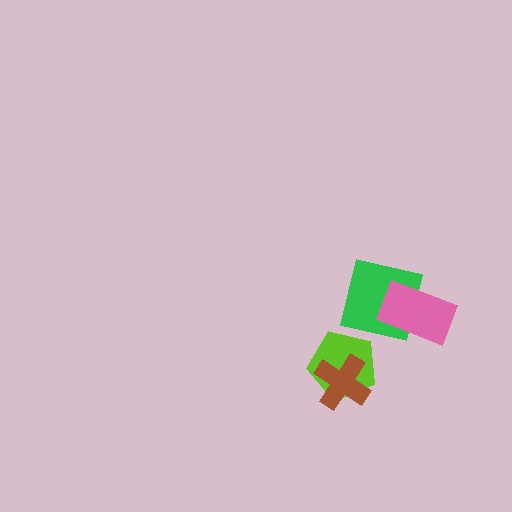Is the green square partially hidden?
Yes, it is partially covered by another shape.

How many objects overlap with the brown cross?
1 object overlaps with the brown cross.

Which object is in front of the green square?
The pink rectangle is in front of the green square.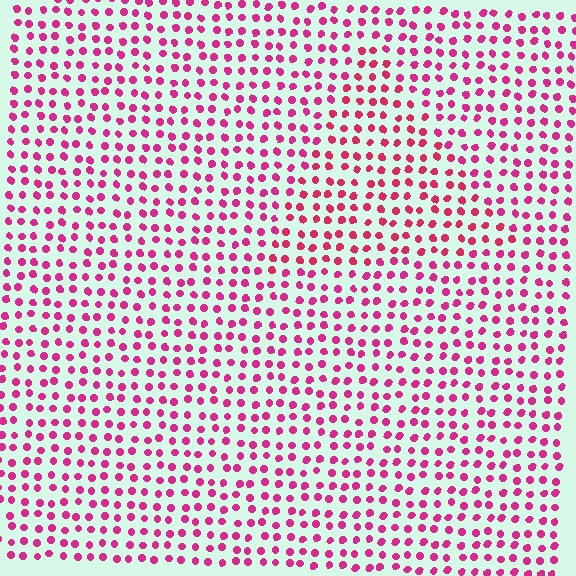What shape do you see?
I see a triangle.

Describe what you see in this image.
The image is filled with small magenta elements in a uniform arrangement. A triangle-shaped region is visible where the elements are tinted to a slightly different hue, forming a subtle color boundary.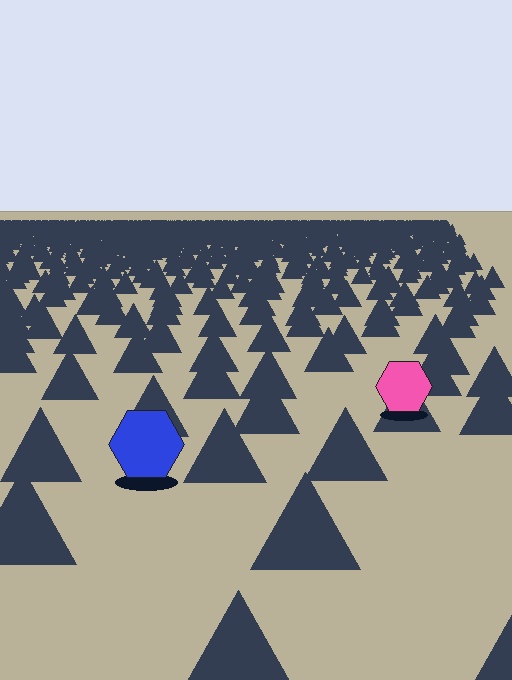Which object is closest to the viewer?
The blue hexagon is closest. The texture marks near it are larger and more spread out.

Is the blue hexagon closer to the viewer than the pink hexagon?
Yes. The blue hexagon is closer — you can tell from the texture gradient: the ground texture is coarser near it.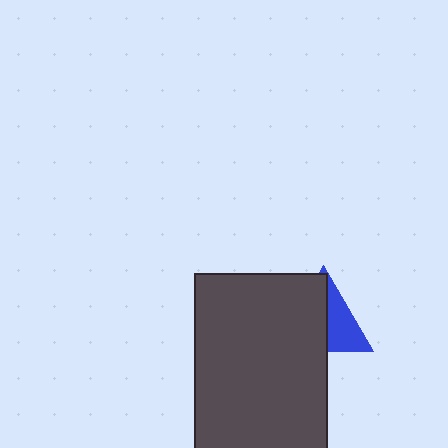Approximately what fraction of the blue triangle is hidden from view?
Roughly 56% of the blue triangle is hidden behind the dark gray rectangle.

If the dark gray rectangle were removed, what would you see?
You would see the complete blue triangle.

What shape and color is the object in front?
The object in front is a dark gray rectangle.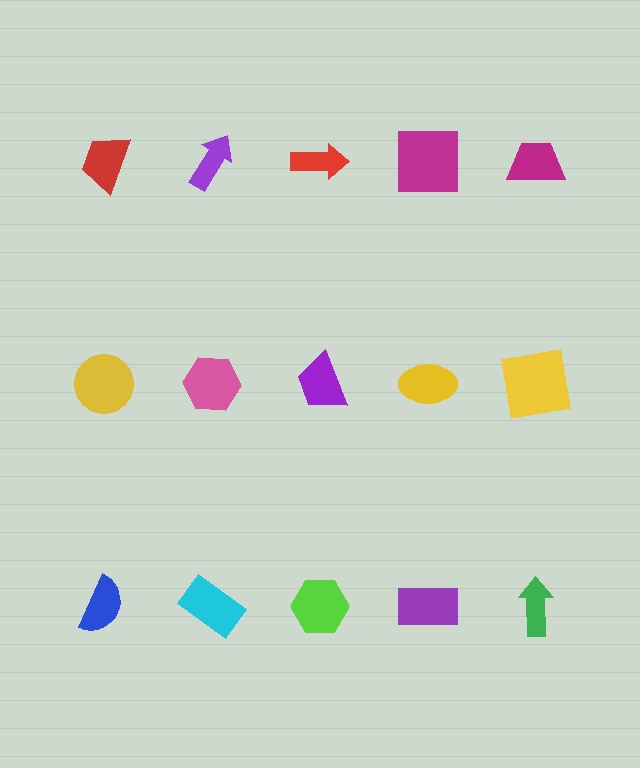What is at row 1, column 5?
A magenta trapezoid.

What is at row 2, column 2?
A pink hexagon.